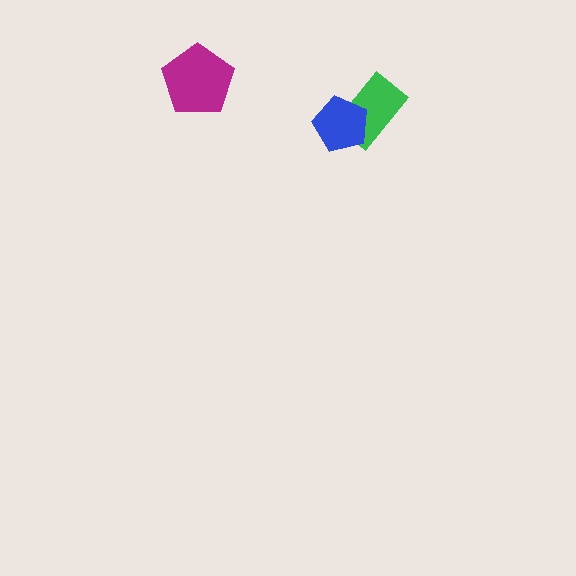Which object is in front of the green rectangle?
The blue pentagon is in front of the green rectangle.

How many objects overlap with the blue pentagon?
1 object overlaps with the blue pentagon.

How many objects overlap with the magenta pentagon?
0 objects overlap with the magenta pentagon.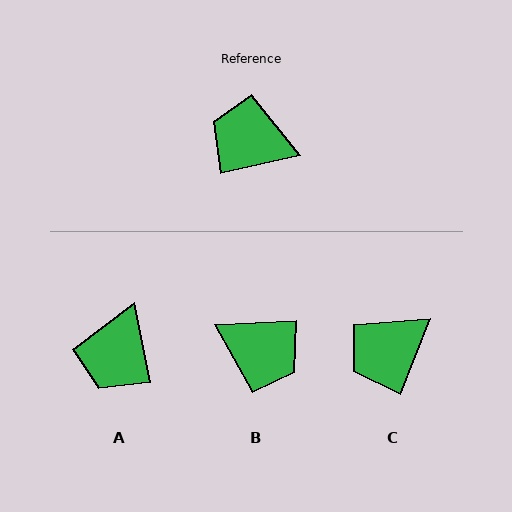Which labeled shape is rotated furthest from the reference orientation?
B, about 170 degrees away.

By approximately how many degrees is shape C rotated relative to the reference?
Approximately 56 degrees counter-clockwise.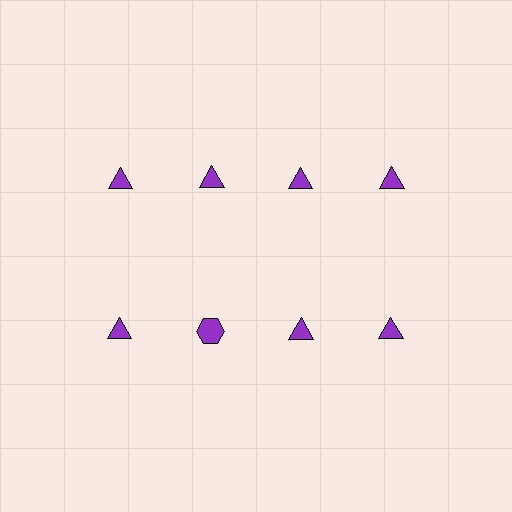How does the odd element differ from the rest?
It has a different shape: hexagon instead of triangle.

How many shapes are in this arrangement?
There are 8 shapes arranged in a grid pattern.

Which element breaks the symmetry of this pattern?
The purple hexagon in the second row, second from left column breaks the symmetry. All other shapes are purple triangles.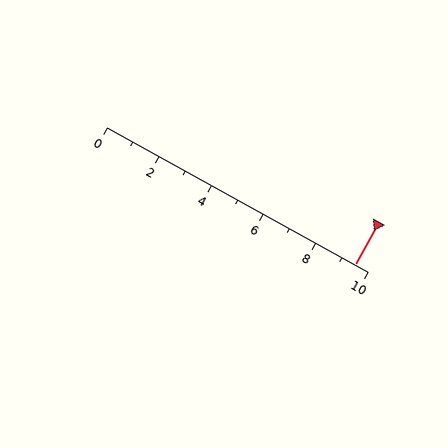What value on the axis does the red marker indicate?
The marker indicates approximately 9.5.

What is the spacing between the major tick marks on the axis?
The major ticks are spaced 2 apart.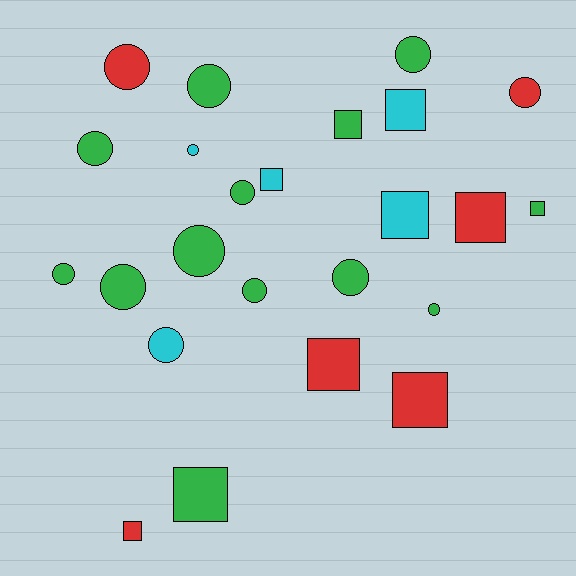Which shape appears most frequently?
Circle, with 14 objects.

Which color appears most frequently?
Green, with 13 objects.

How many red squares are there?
There are 4 red squares.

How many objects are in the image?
There are 24 objects.